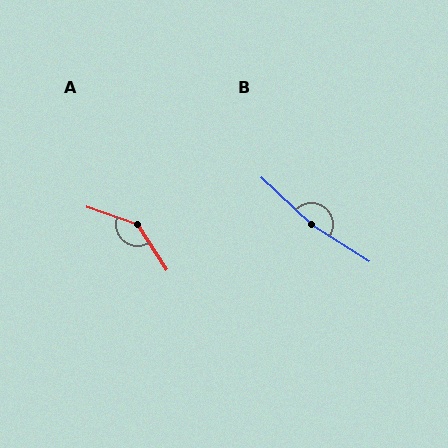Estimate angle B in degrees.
Approximately 169 degrees.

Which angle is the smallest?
A, at approximately 142 degrees.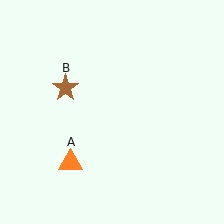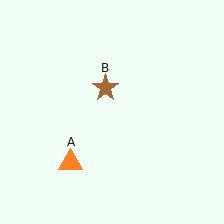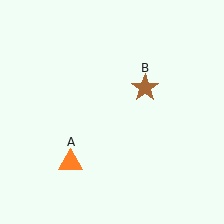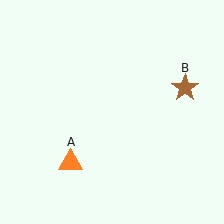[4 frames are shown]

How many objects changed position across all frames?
1 object changed position: brown star (object B).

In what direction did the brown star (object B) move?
The brown star (object B) moved right.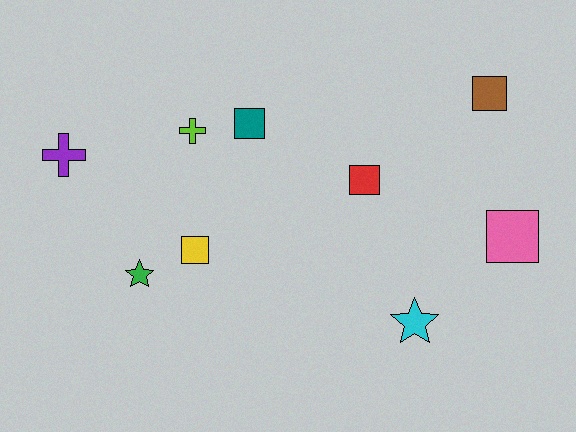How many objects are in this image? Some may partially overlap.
There are 9 objects.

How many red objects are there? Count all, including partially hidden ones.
There is 1 red object.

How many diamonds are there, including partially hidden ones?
There are no diamonds.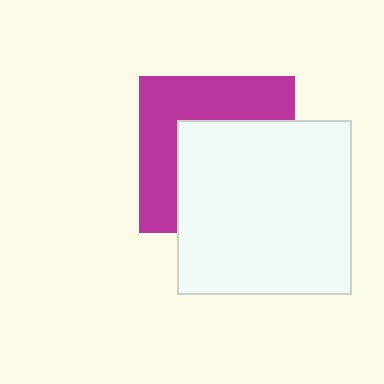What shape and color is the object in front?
The object in front is a white square.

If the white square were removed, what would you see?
You would see the complete magenta square.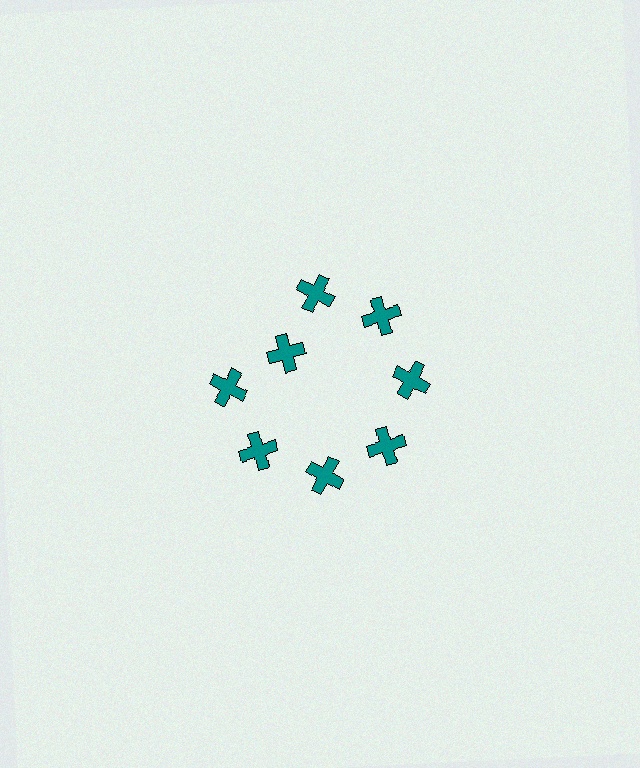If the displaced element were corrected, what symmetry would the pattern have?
It would have 8-fold rotational symmetry — the pattern would map onto itself every 45 degrees.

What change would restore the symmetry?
The symmetry would be restored by moving it outward, back onto the ring so that all 8 crosses sit at equal angles and equal distance from the center.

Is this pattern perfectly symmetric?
No. The 8 teal crosses are arranged in a ring, but one element near the 10 o'clock position is pulled inward toward the center, breaking the 8-fold rotational symmetry.